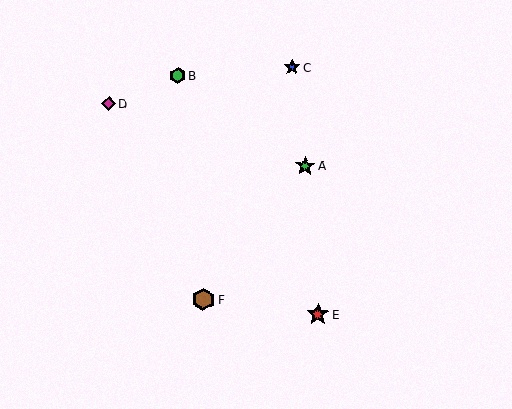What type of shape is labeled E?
Shape E is a red star.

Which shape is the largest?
The red star (labeled E) is the largest.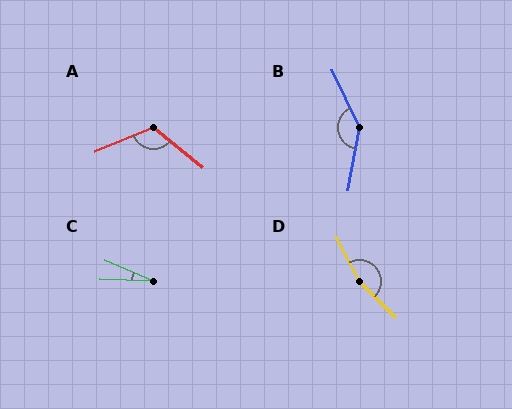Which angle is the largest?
D, at approximately 162 degrees.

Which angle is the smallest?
C, at approximately 21 degrees.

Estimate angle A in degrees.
Approximately 119 degrees.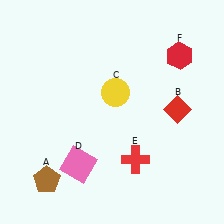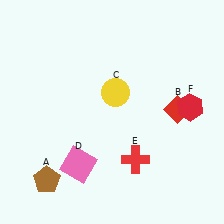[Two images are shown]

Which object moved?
The red hexagon (F) moved down.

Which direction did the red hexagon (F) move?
The red hexagon (F) moved down.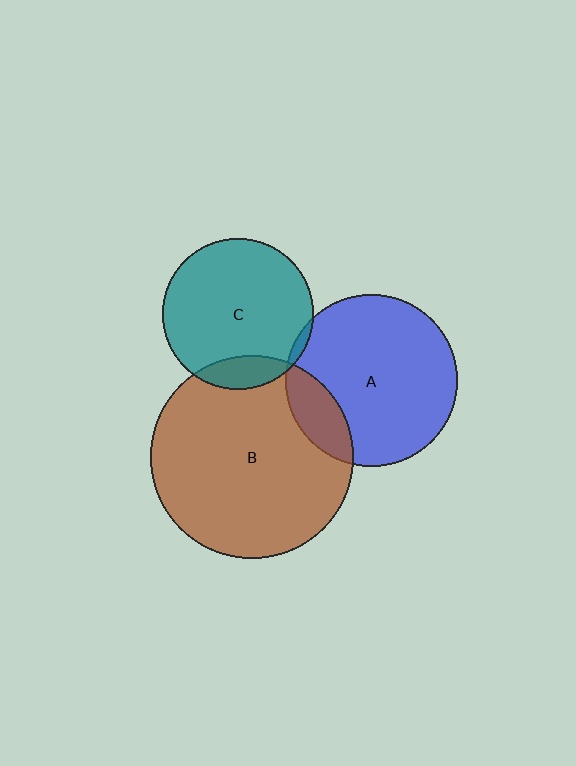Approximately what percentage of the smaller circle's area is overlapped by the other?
Approximately 15%.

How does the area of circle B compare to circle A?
Approximately 1.4 times.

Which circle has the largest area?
Circle B (brown).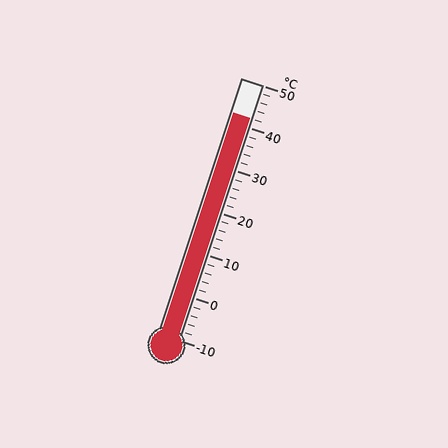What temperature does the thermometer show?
The thermometer shows approximately 42°C.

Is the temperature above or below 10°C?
The temperature is above 10°C.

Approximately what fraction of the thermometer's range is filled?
The thermometer is filled to approximately 85% of its range.